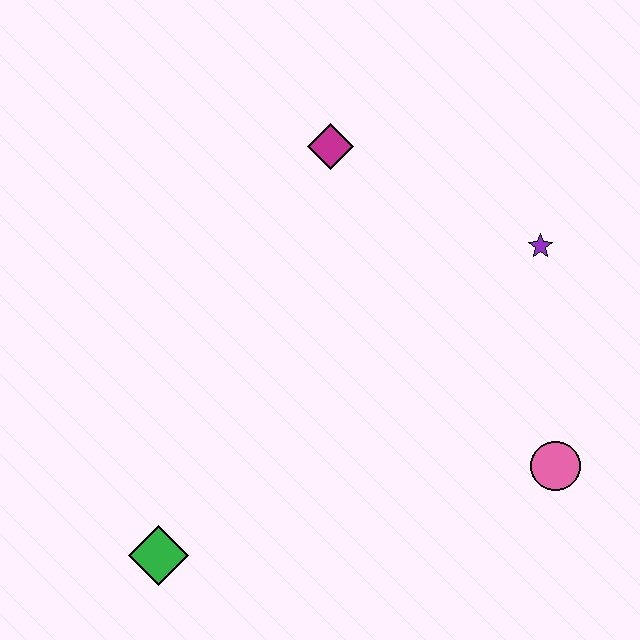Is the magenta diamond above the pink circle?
Yes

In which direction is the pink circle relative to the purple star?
The pink circle is below the purple star.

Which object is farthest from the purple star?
The green diamond is farthest from the purple star.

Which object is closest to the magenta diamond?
The purple star is closest to the magenta diamond.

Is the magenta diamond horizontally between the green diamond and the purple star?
Yes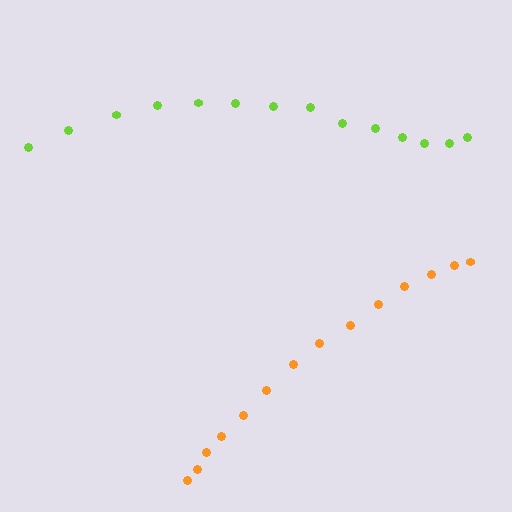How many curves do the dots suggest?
There are 2 distinct paths.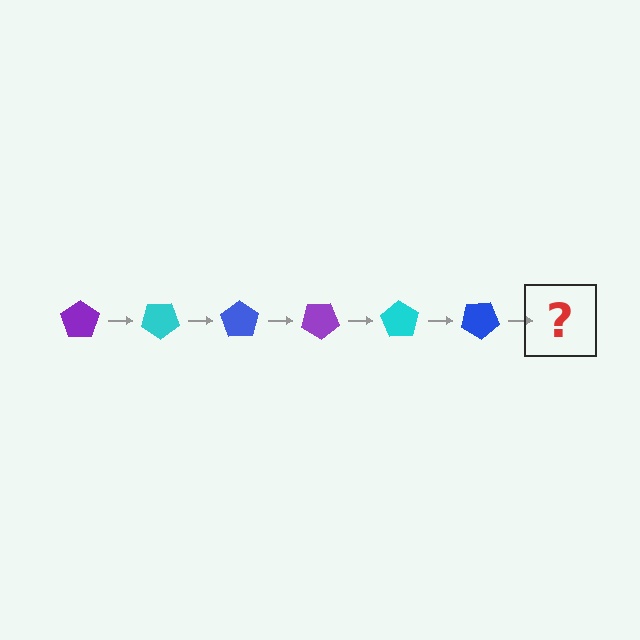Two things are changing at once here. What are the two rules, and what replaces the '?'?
The two rules are that it rotates 35 degrees each step and the color cycles through purple, cyan, and blue. The '?' should be a purple pentagon, rotated 210 degrees from the start.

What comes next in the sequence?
The next element should be a purple pentagon, rotated 210 degrees from the start.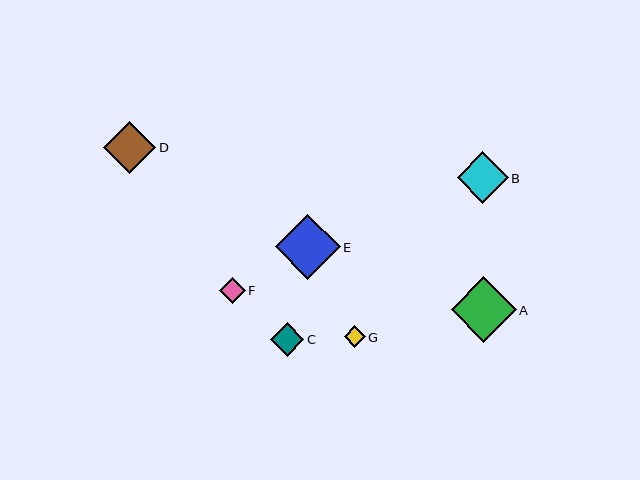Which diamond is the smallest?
Diamond G is the smallest with a size of approximately 21 pixels.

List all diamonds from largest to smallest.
From largest to smallest: A, E, D, B, C, F, G.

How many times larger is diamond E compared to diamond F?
Diamond E is approximately 2.5 times the size of diamond F.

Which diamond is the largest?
Diamond A is the largest with a size of approximately 65 pixels.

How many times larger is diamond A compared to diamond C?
Diamond A is approximately 2.0 times the size of diamond C.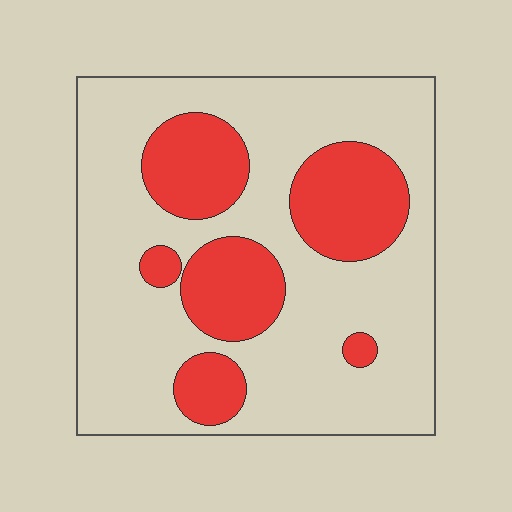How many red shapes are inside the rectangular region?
6.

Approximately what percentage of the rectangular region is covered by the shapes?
Approximately 30%.